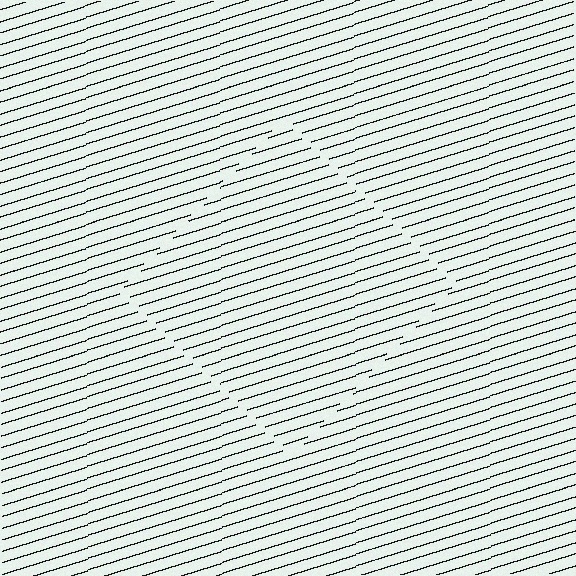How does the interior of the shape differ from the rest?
The interior of the shape contains the same grating, shifted by half a period — the contour is defined by the phase discontinuity where line-ends from the inner and outer gratings abut.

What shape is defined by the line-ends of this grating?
An illusory square. The interior of the shape contains the same grating, shifted by half a period — the contour is defined by the phase discontinuity where line-ends from the inner and outer gratings abut.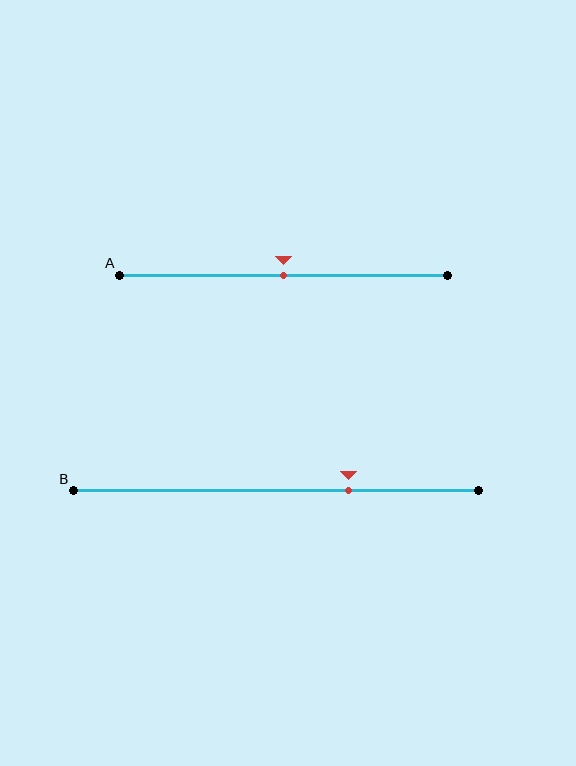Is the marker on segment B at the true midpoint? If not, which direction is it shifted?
No, the marker on segment B is shifted to the right by about 18% of the segment length.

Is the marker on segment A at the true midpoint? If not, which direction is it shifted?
Yes, the marker on segment A is at the true midpoint.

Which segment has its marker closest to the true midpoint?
Segment A has its marker closest to the true midpoint.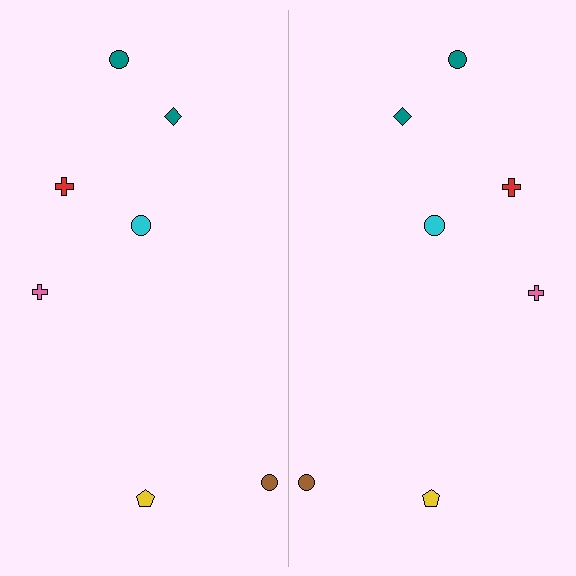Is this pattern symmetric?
Yes, this pattern has bilateral (reflection) symmetry.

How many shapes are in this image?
There are 14 shapes in this image.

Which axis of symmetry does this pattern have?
The pattern has a vertical axis of symmetry running through the center of the image.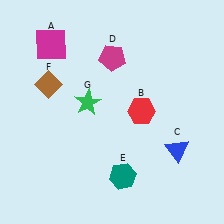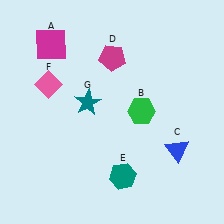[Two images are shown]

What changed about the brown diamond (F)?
In Image 1, F is brown. In Image 2, it changed to pink.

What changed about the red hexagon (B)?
In Image 1, B is red. In Image 2, it changed to green.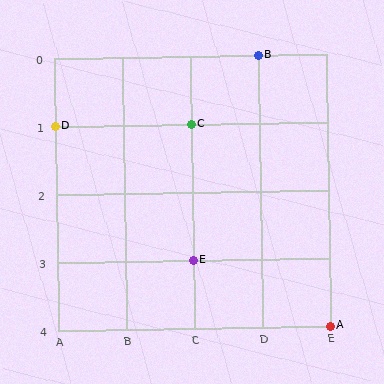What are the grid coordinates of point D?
Point D is at grid coordinates (A, 1).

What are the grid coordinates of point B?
Point B is at grid coordinates (D, 0).